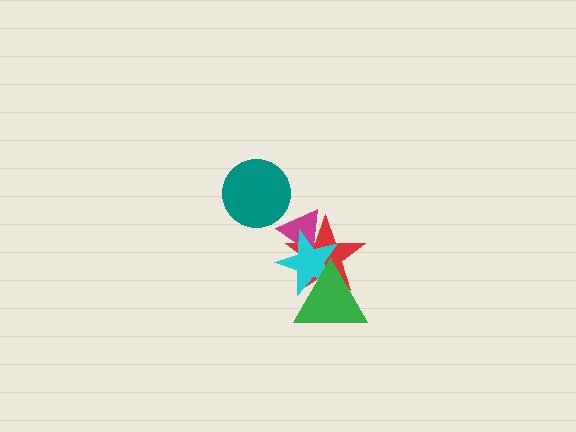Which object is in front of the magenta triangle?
The cyan star is in front of the magenta triangle.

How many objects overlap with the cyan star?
3 objects overlap with the cyan star.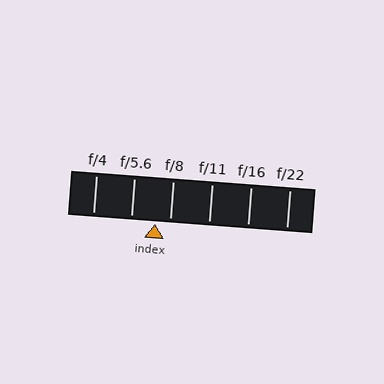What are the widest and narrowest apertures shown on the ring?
The widest aperture shown is f/4 and the narrowest is f/22.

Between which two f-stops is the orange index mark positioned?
The index mark is between f/5.6 and f/8.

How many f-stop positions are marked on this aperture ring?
There are 6 f-stop positions marked.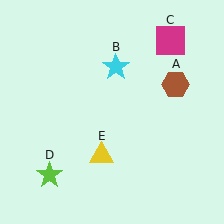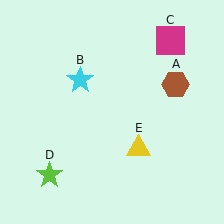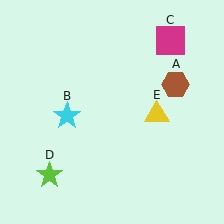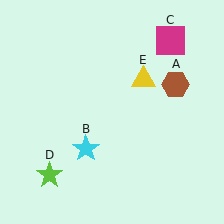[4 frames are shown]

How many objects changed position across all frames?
2 objects changed position: cyan star (object B), yellow triangle (object E).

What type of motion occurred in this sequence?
The cyan star (object B), yellow triangle (object E) rotated counterclockwise around the center of the scene.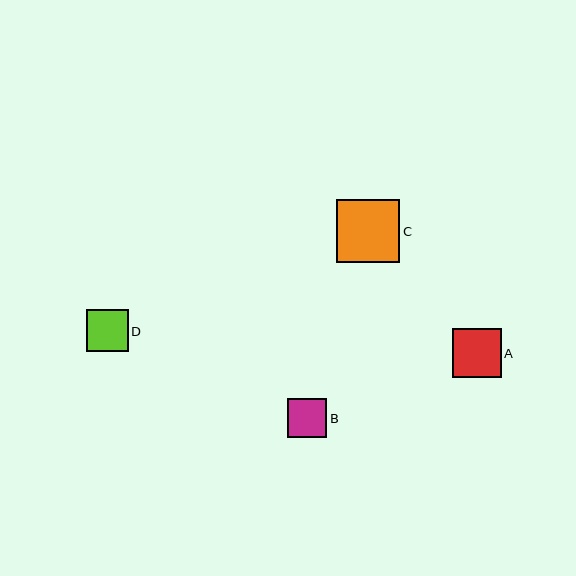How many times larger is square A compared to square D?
Square A is approximately 1.2 times the size of square D.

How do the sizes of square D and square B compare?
Square D and square B are approximately the same size.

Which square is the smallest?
Square B is the smallest with a size of approximately 39 pixels.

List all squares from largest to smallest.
From largest to smallest: C, A, D, B.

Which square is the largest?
Square C is the largest with a size of approximately 63 pixels.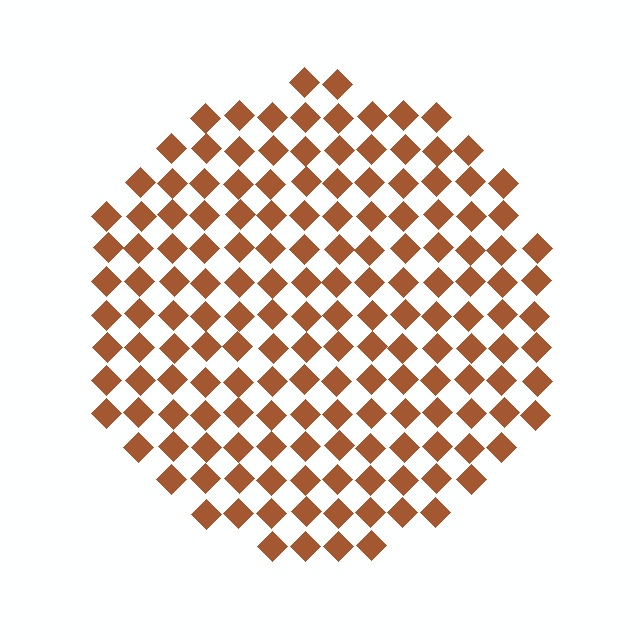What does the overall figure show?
The overall figure shows a circle.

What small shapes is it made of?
It is made of small diamonds.